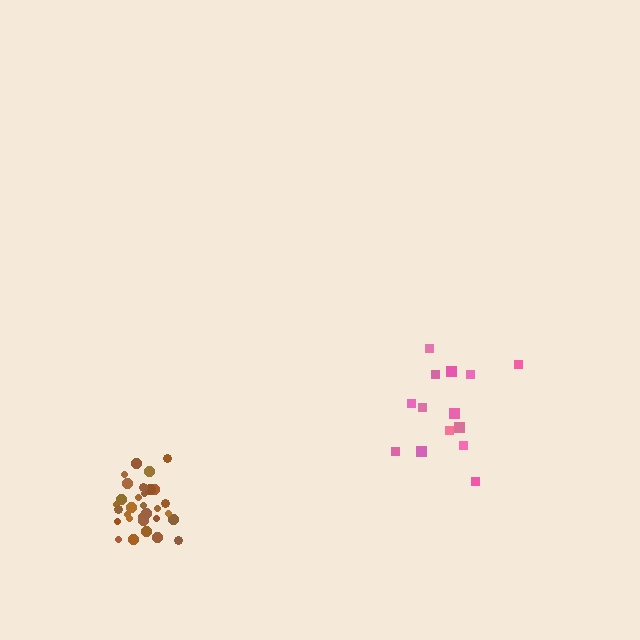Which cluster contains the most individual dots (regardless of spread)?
Brown (32).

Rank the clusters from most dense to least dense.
brown, pink.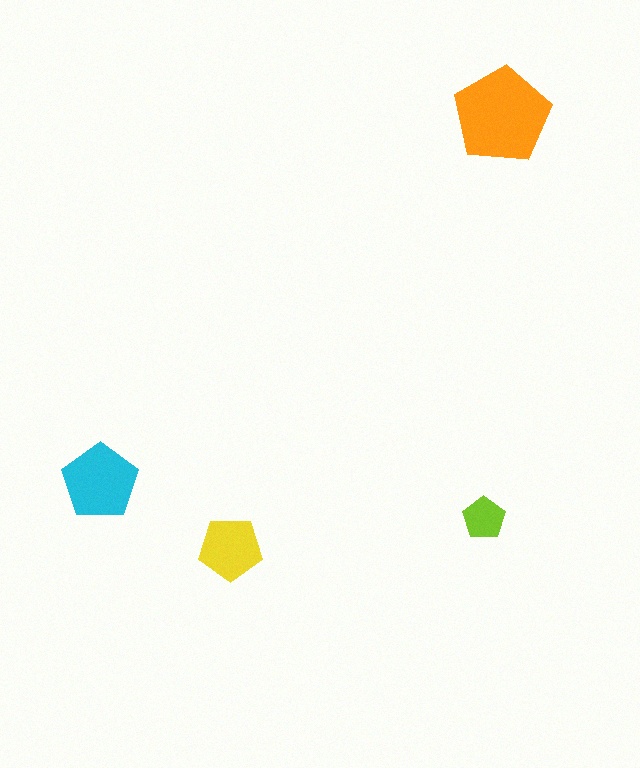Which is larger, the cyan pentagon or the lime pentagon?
The cyan one.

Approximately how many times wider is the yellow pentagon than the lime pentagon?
About 1.5 times wider.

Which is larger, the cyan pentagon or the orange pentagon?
The orange one.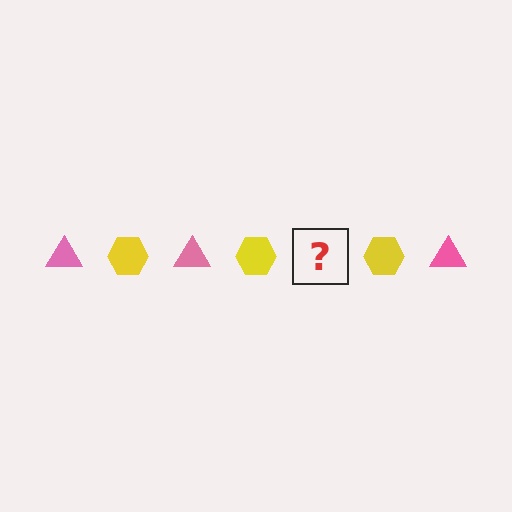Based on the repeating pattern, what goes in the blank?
The blank should be a pink triangle.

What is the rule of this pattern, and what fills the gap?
The rule is that the pattern alternates between pink triangle and yellow hexagon. The gap should be filled with a pink triangle.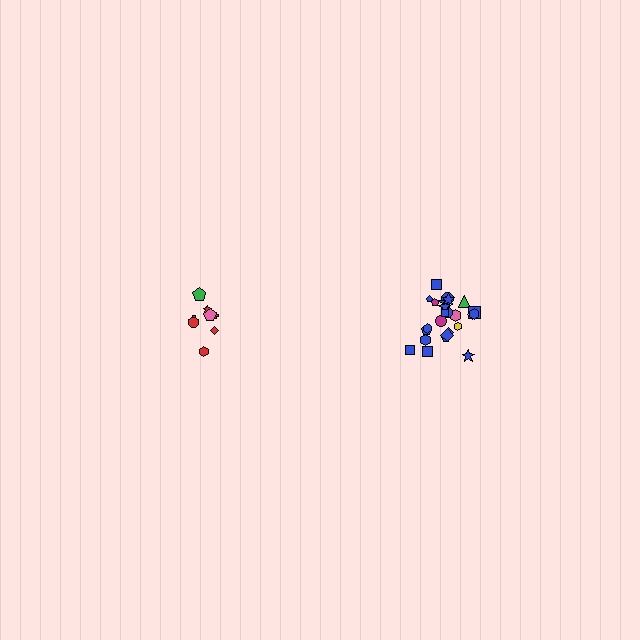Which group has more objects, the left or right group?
The right group.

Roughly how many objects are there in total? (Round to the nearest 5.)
Roughly 35 objects in total.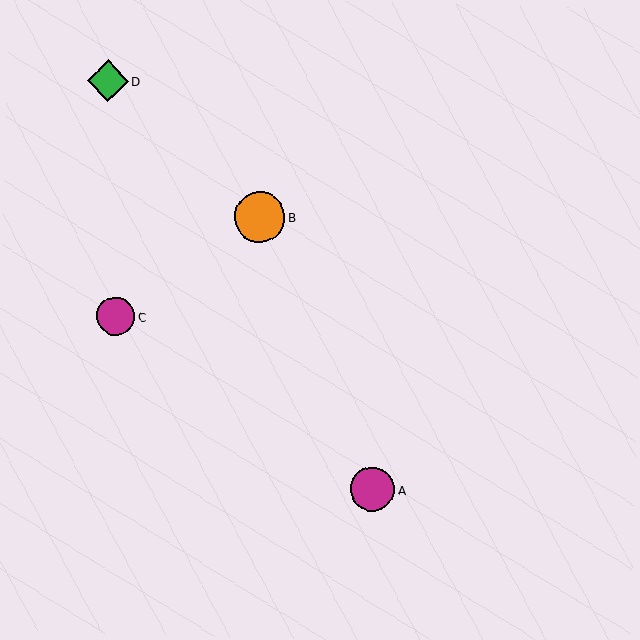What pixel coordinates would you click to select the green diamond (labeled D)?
Click at (108, 81) to select the green diamond D.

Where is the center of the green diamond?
The center of the green diamond is at (108, 81).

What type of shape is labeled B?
Shape B is an orange circle.